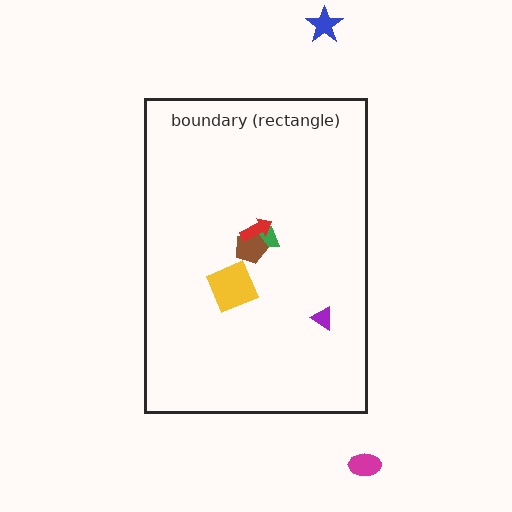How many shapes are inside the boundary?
5 inside, 2 outside.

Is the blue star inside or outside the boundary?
Outside.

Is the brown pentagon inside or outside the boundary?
Inside.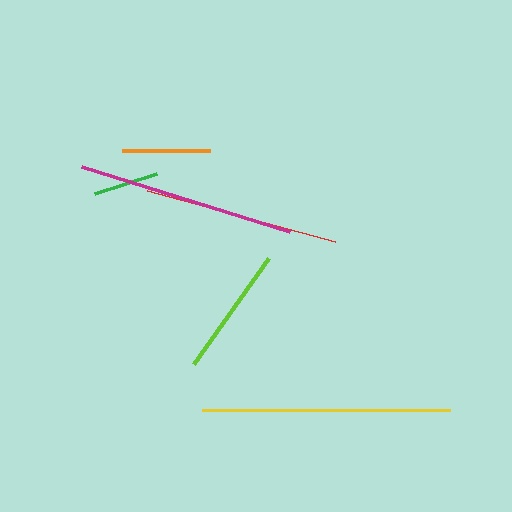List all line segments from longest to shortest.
From longest to shortest: yellow, magenta, red, lime, orange, green.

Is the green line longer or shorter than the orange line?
The orange line is longer than the green line.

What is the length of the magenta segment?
The magenta segment is approximately 218 pixels long.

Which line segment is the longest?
The yellow line is the longest at approximately 248 pixels.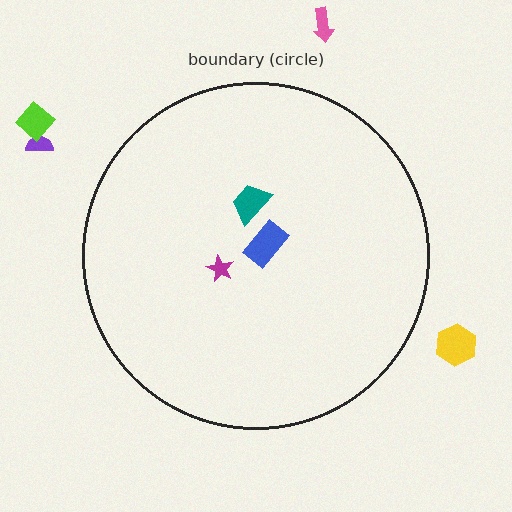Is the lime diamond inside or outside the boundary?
Outside.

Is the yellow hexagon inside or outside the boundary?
Outside.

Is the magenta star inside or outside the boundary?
Inside.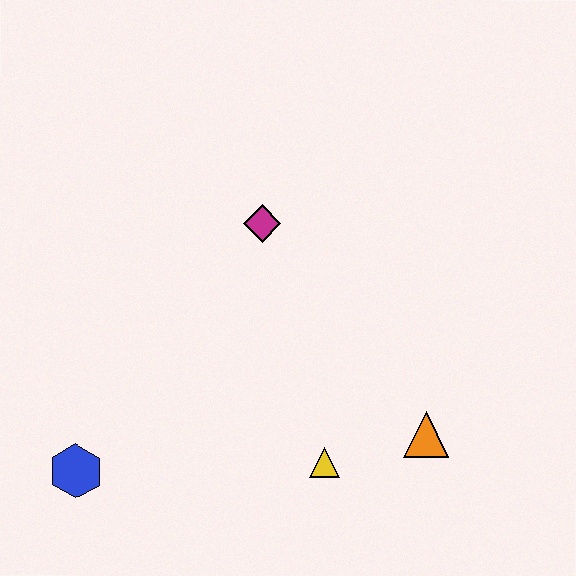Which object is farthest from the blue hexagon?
The orange triangle is farthest from the blue hexagon.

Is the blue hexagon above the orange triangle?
No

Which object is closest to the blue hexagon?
The yellow triangle is closest to the blue hexagon.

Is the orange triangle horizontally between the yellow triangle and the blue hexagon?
No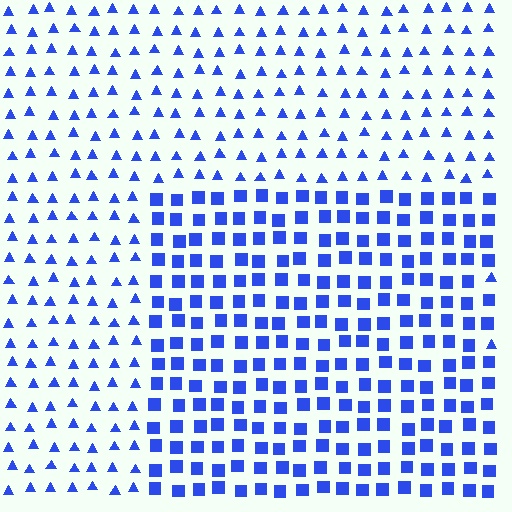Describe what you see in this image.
The image is filled with small blue elements arranged in a uniform grid. A rectangle-shaped region contains squares, while the surrounding area contains triangles. The boundary is defined purely by the change in element shape.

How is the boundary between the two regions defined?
The boundary is defined by a change in element shape: squares inside vs. triangles outside. All elements share the same color and spacing.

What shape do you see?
I see a rectangle.